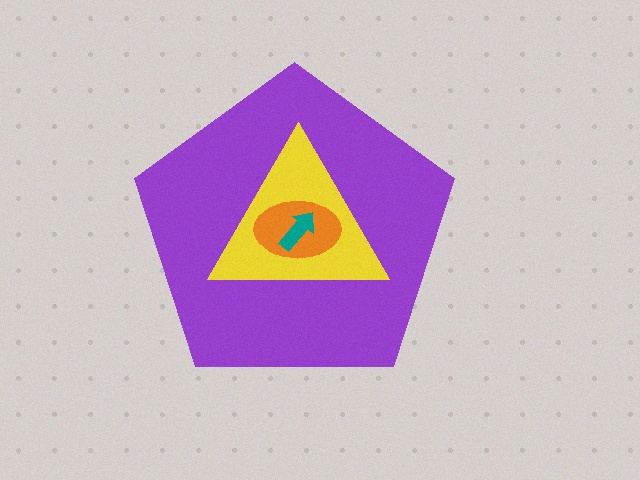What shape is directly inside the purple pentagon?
The yellow triangle.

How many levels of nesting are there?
4.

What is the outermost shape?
The purple pentagon.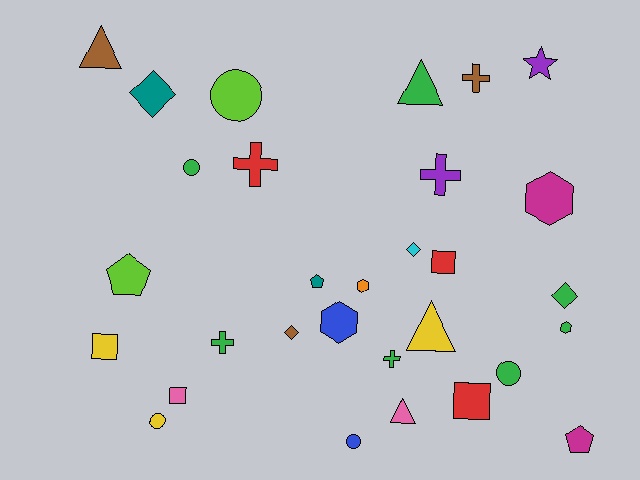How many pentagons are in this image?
There are 3 pentagons.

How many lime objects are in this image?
There are 2 lime objects.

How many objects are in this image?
There are 30 objects.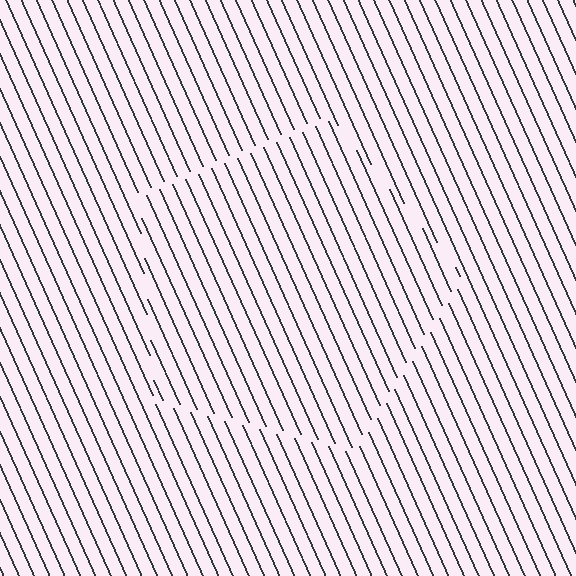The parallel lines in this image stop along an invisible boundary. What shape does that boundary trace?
An illusory pentagon. The interior of the shape contains the same grating, shifted by half a period — the contour is defined by the phase discontinuity where line-ends from the inner and outer gratings abut.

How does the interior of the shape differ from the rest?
The interior of the shape contains the same grating, shifted by half a period — the contour is defined by the phase discontinuity where line-ends from the inner and outer gratings abut.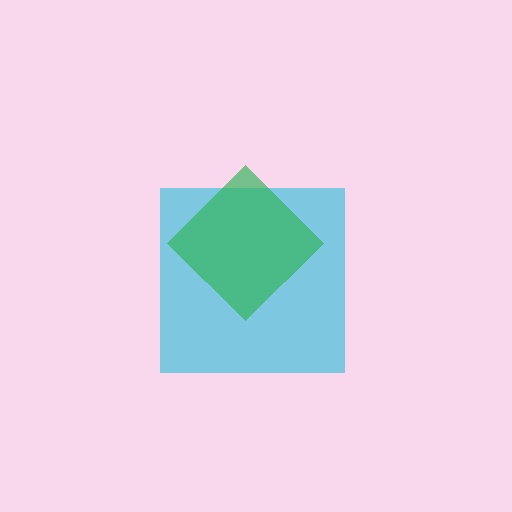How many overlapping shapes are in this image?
There are 2 overlapping shapes in the image.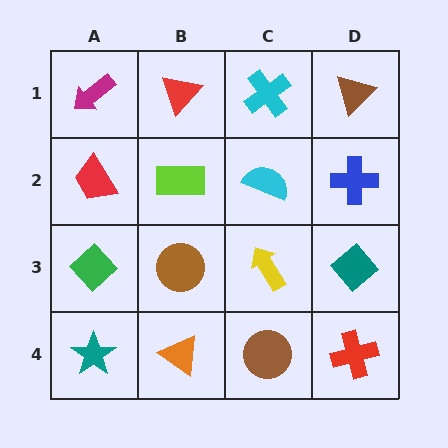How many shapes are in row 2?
4 shapes.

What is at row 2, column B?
A lime rectangle.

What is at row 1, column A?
A magenta arrow.